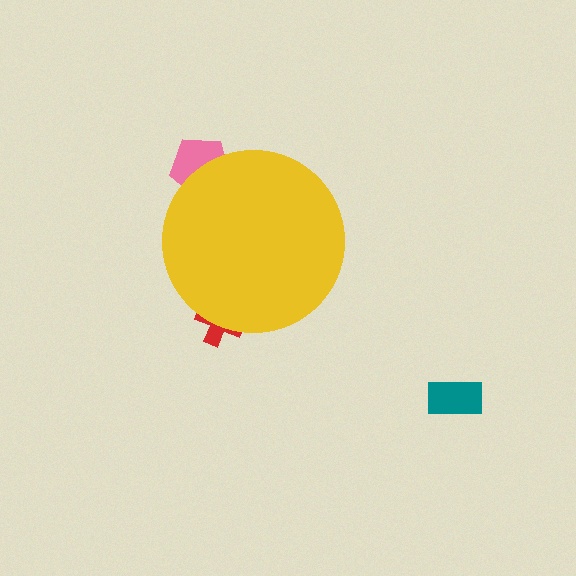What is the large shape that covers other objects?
A yellow circle.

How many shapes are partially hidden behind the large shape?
2 shapes are partially hidden.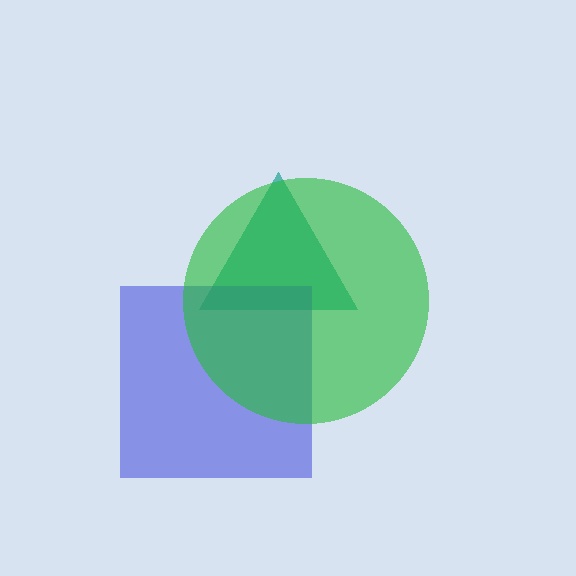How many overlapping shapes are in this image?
There are 3 overlapping shapes in the image.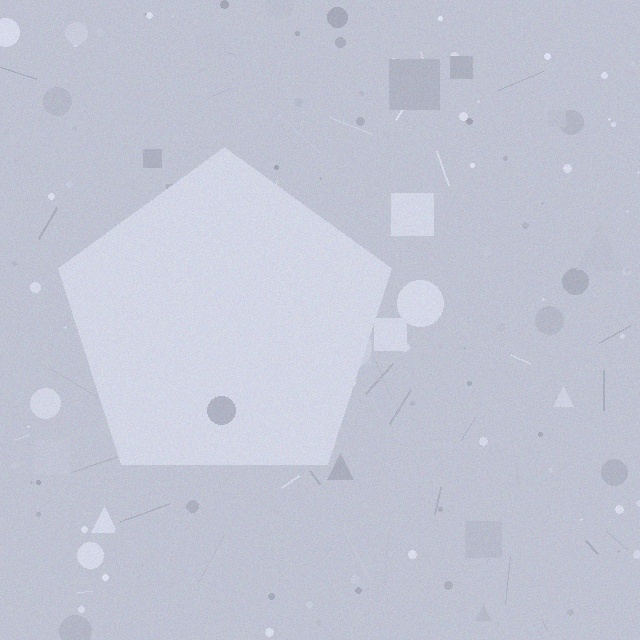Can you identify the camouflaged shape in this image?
The camouflaged shape is a pentagon.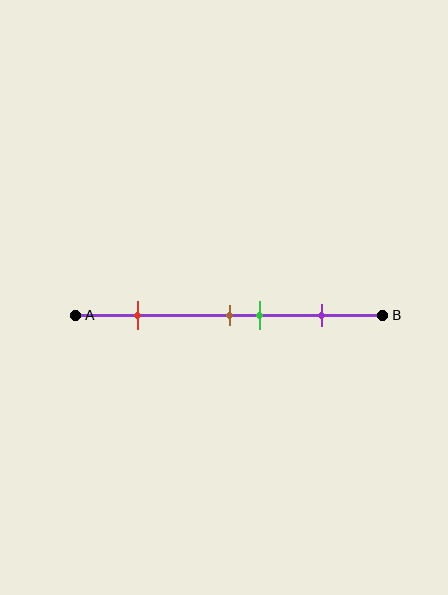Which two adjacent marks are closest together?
The brown and green marks are the closest adjacent pair.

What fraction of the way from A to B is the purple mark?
The purple mark is approximately 80% (0.8) of the way from A to B.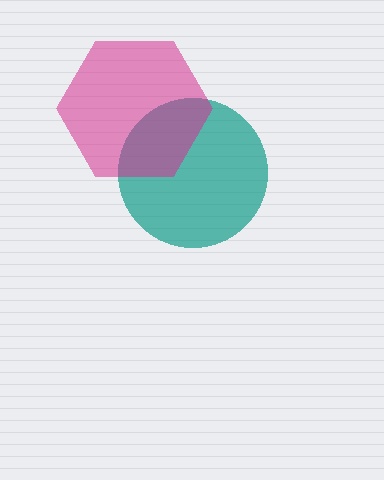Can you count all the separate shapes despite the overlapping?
Yes, there are 2 separate shapes.